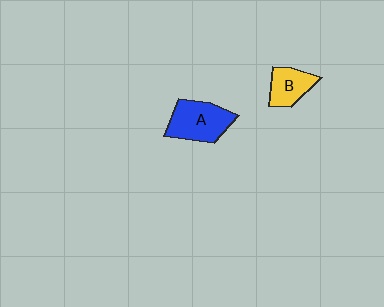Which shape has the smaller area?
Shape B (yellow).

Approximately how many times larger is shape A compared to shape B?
Approximately 1.5 times.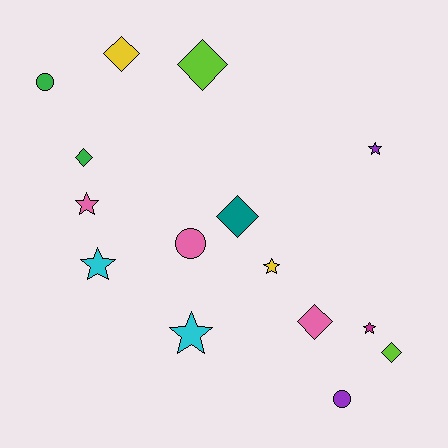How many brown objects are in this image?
There are no brown objects.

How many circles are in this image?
There are 3 circles.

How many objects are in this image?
There are 15 objects.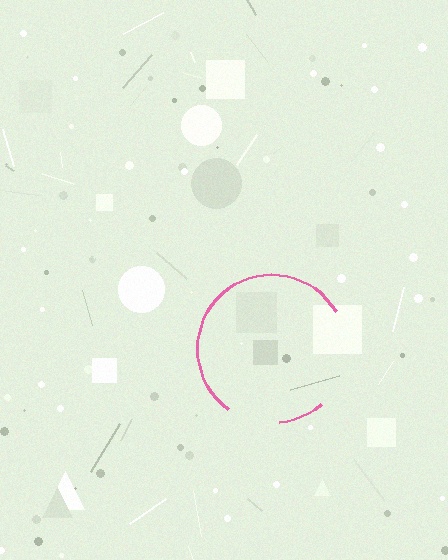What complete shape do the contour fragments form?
The contour fragments form a circle.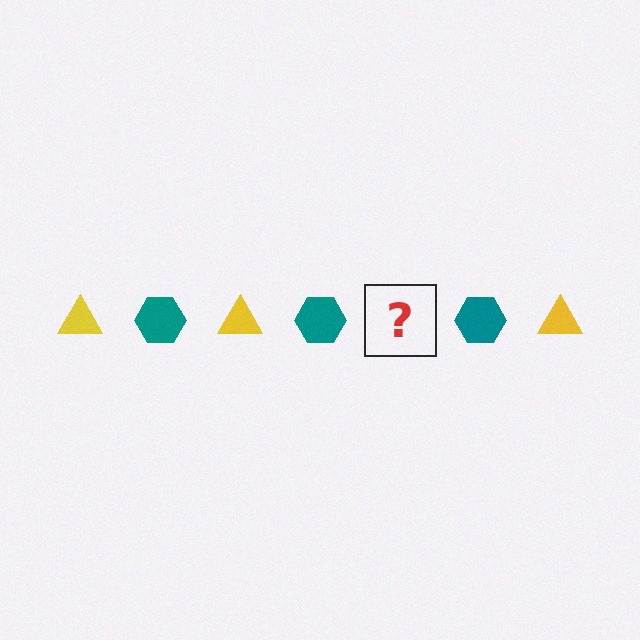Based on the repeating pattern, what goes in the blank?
The blank should be a yellow triangle.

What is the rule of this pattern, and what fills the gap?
The rule is that the pattern alternates between yellow triangle and teal hexagon. The gap should be filled with a yellow triangle.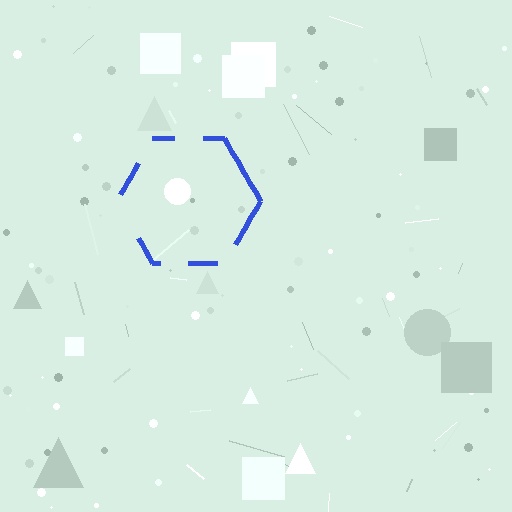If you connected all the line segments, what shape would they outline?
They would outline a hexagon.